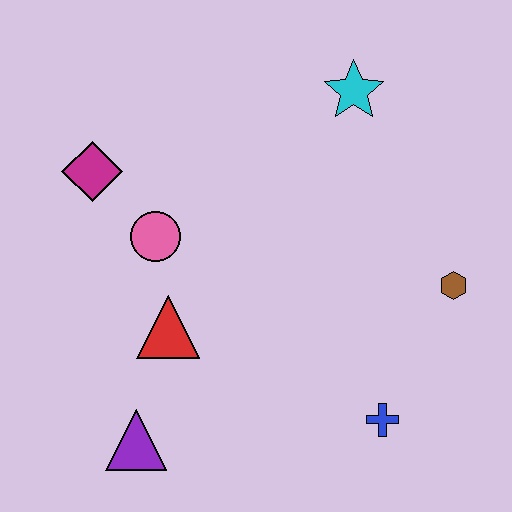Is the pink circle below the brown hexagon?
No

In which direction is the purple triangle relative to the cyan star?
The purple triangle is below the cyan star.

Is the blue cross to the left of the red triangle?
No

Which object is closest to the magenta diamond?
The pink circle is closest to the magenta diamond.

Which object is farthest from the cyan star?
The purple triangle is farthest from the cyan star.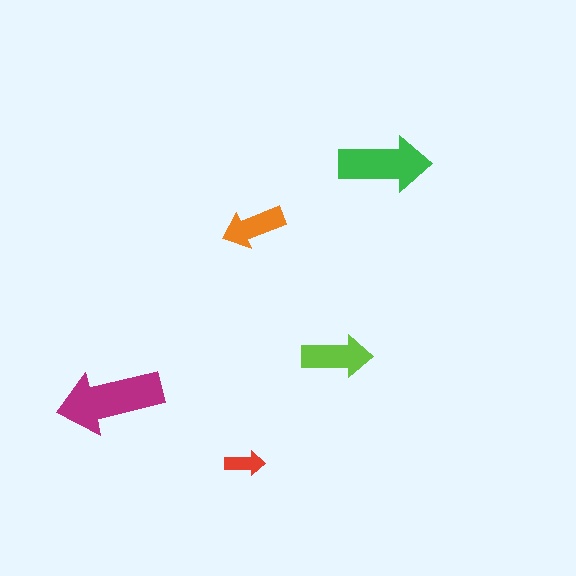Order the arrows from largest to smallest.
the magenta one, the green one, the lime one, the orange one, the red one.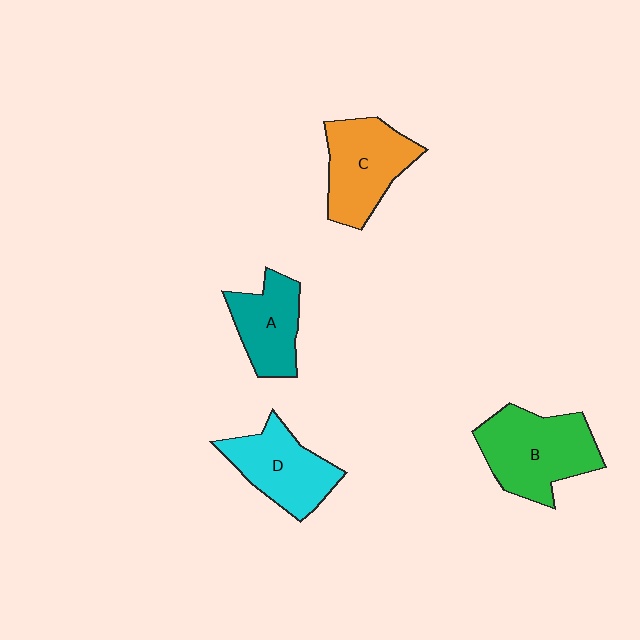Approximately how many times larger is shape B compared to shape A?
Approximately 1.5 times.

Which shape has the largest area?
Shape B (green).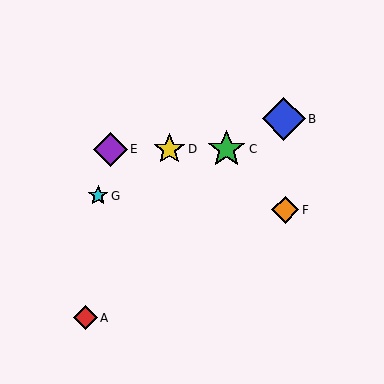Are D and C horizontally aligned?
Yes, both are at y≈149.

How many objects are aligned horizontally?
3 objects (C, D, E) are aligned horizontally.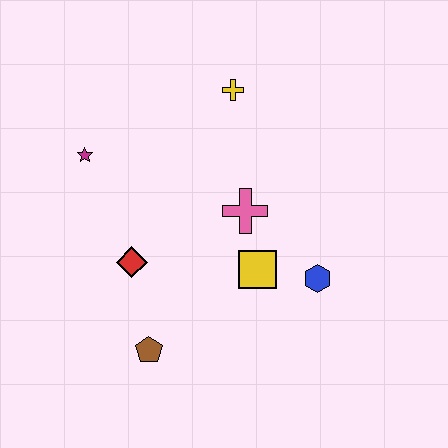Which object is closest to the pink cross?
The yellow square is closest to the pink cross.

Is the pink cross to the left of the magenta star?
No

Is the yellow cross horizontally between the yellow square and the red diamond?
Yes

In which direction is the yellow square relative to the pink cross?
The yellow square is below the pink cross.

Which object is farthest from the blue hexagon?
The magenta star is farthest from the blue hexagon.